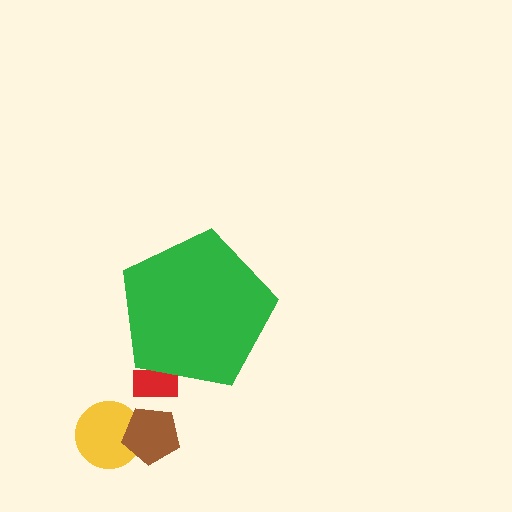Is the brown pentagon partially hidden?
No, the brown pentagon is fully visible.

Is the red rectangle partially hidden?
Yes, the red rectangle is partially hidden behind the green pentagon.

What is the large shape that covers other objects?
A green pentagon.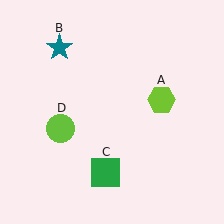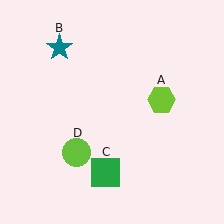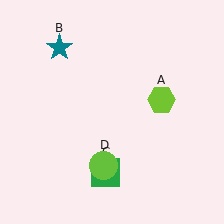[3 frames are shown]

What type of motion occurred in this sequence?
The lime circle (object D) rotated counterclockwise around the center of the scene.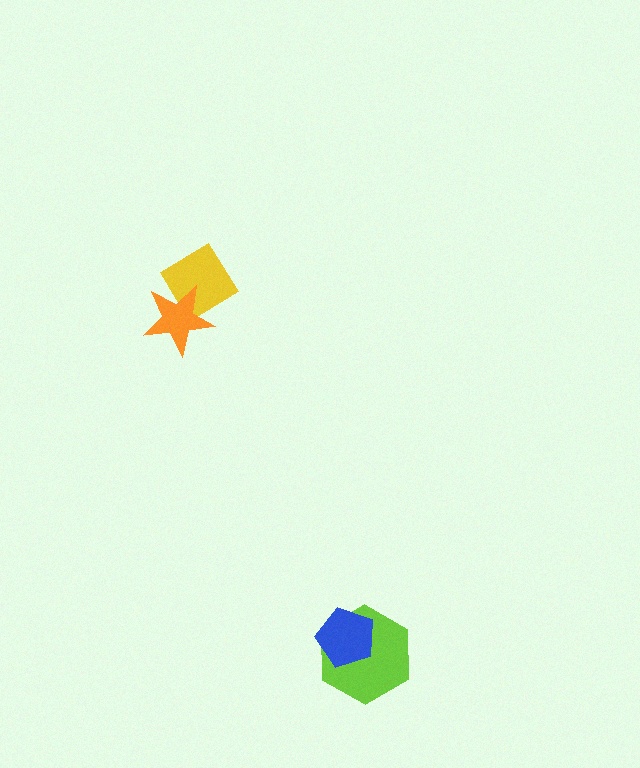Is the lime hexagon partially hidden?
Yes, it is partially covered by another shape.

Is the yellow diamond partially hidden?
Yes, it is partially covered by another shape.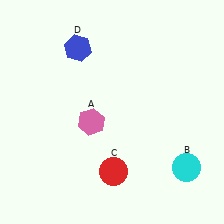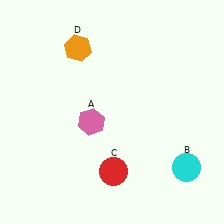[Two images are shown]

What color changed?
The hexagon (D) changed from blue in Image 1 to orange in Image 2.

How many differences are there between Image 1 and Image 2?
There is 1 difference between the two images.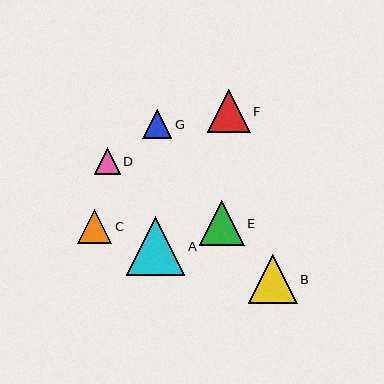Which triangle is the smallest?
Triangle D is the smallest with a size of approximately 26 pixels.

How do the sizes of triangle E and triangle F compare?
Triangle E and triangle F are approximately the same size.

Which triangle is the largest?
Triangle A is the largest with a size of approximately 59 pixels.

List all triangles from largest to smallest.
From largest to smallest: A, B, E, F, C, G, D.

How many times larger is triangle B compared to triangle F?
Triangle B is approximately 1.1 times the size of triangle F.